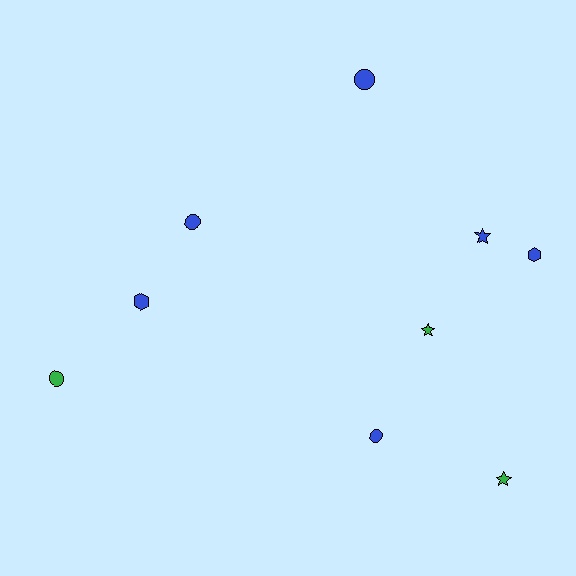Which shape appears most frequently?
Circle, with 4 objects.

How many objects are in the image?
There are 9 objects.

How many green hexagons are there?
There are no green hexagons.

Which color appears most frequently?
Blue, with 6 objects.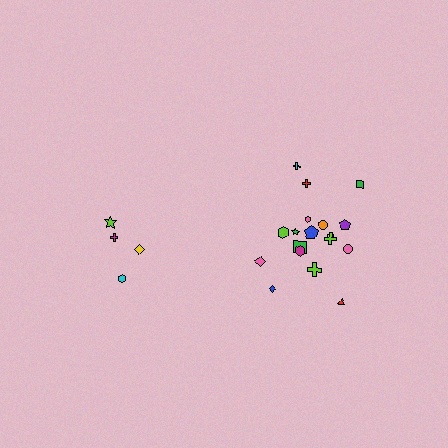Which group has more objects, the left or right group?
The right group.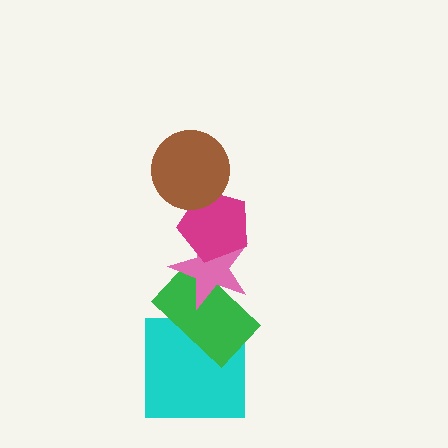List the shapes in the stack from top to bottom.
From top to bottom: the brown circle, the magenta pentagon, the pink star, the green rectangle, the cyan square.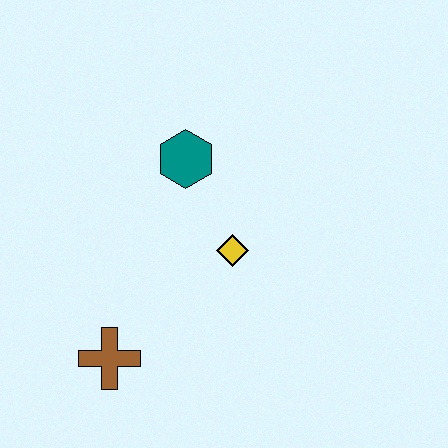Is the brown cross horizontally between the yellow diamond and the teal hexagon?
No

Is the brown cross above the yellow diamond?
No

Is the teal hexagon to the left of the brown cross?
No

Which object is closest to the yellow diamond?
The teal hexagon is closest to the yellow diamond.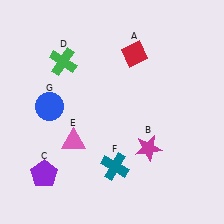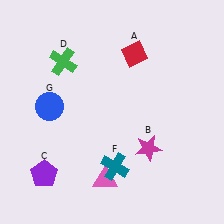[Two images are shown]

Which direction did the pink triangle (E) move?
The pink triangle (E) moved down.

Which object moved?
The pink triangle (E) moved down.